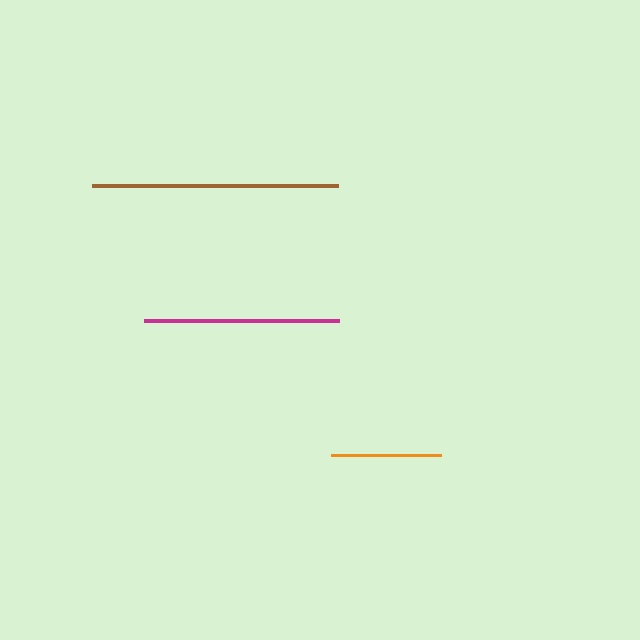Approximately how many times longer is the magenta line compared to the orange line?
The magenta line is approximately 1.8 times the length of the orange line.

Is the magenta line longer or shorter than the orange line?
The magenta line is longer than the orange line.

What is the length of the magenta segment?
The magenta segment is approximately 196 pixels long.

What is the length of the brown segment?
The brown segment is approximately 245 pixels long.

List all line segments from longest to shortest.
From longest to shortest: brown, magenta, orange.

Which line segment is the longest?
The brown line is the longest at approximately 245 pixels.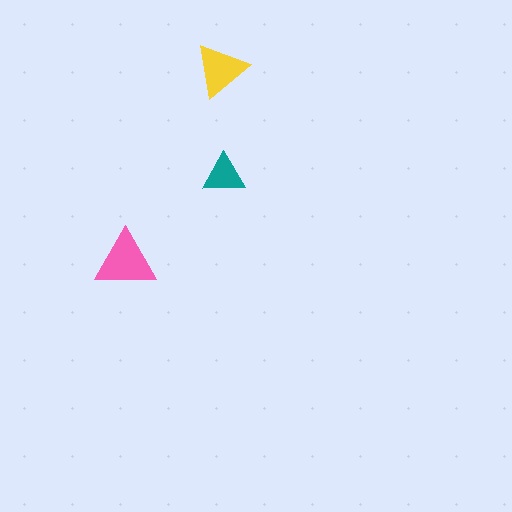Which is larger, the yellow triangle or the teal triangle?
The yellow one.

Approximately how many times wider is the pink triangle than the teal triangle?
About 1.5 times wider.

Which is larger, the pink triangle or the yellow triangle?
The pink one.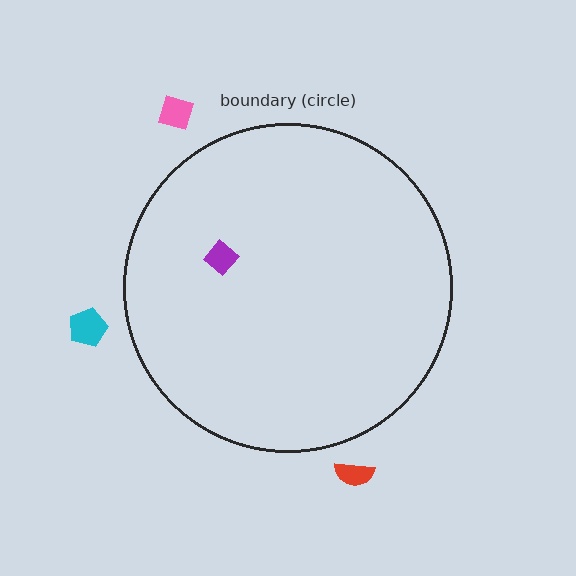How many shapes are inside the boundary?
1 inside, 3 outside.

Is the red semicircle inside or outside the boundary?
Outside.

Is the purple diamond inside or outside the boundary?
Inside.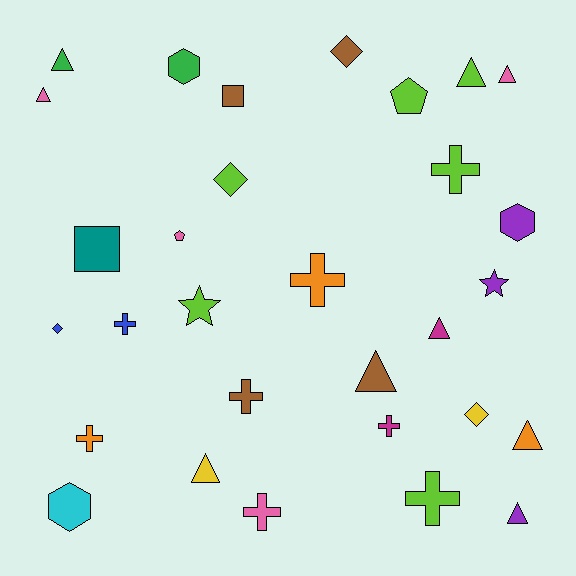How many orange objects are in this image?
There are 3 orange objects.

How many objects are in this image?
There are 30 objects.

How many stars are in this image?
There are 2 stars.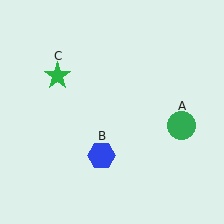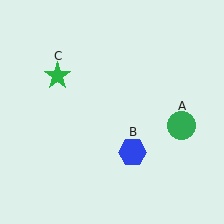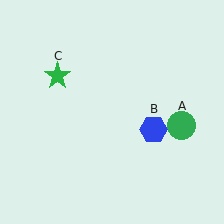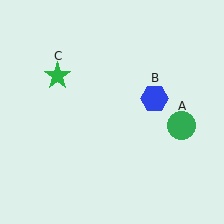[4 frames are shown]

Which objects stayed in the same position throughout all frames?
Green circle (object A) and green star (object C) remained stationary.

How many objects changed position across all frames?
1 object changed position: blue hexagon (object B).